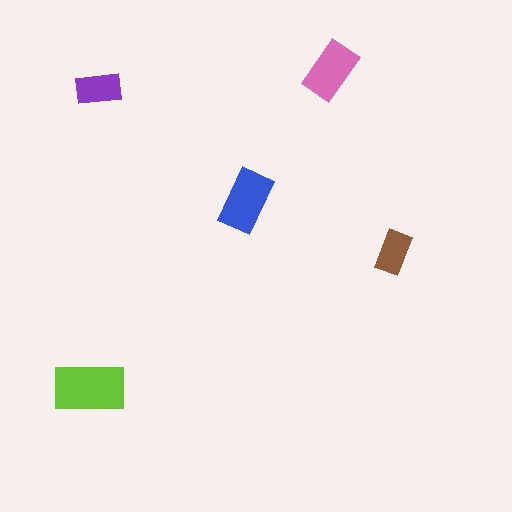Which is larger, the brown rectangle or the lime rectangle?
The lime one.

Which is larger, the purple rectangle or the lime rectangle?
The lime one.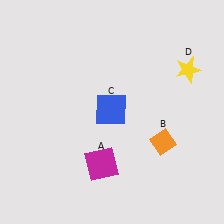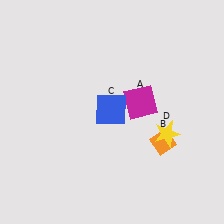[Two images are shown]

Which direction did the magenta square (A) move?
The magenta square (A) moved up.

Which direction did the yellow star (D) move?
The yellow star (D) moved down.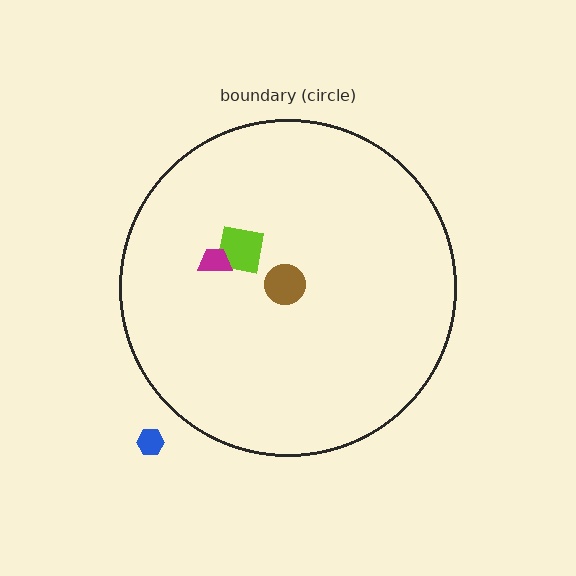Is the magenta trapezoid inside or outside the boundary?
Inside.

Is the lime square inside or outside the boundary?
Inside.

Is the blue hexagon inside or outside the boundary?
Outside.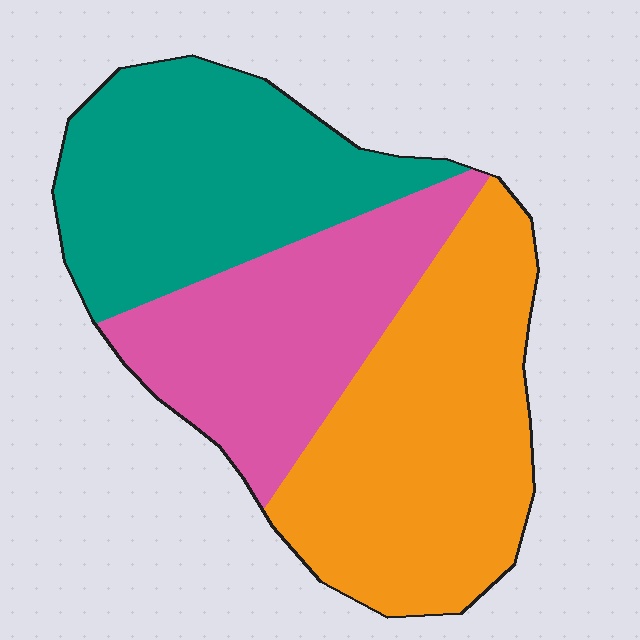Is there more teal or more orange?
Orange.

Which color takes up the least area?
Pink, at roughly 30%.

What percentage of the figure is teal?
Teal covers 33% of the figure.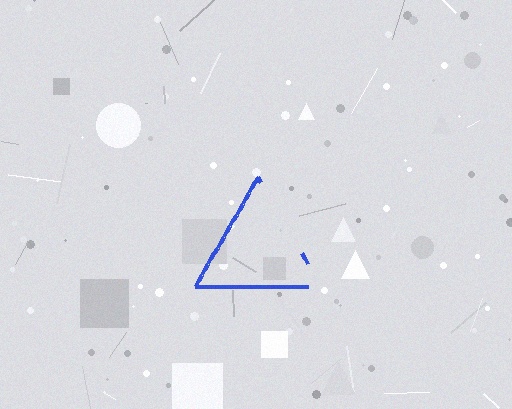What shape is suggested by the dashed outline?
The dashed outline suggests a triangle.